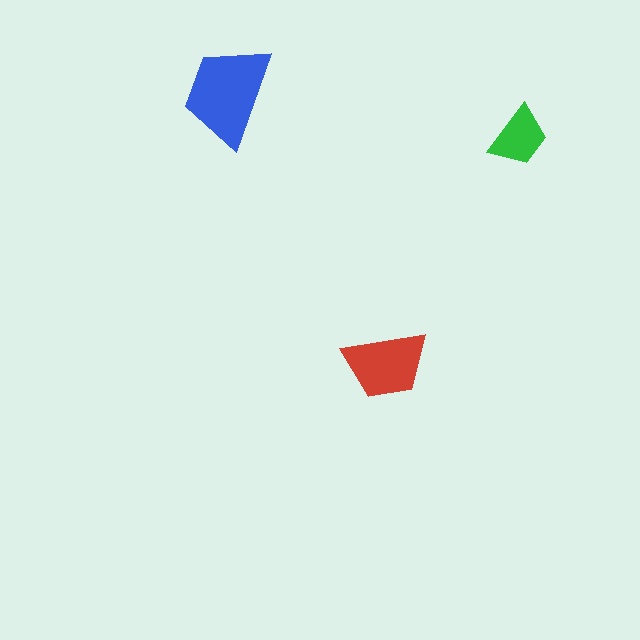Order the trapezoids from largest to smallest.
the blue one, the red one, the green one.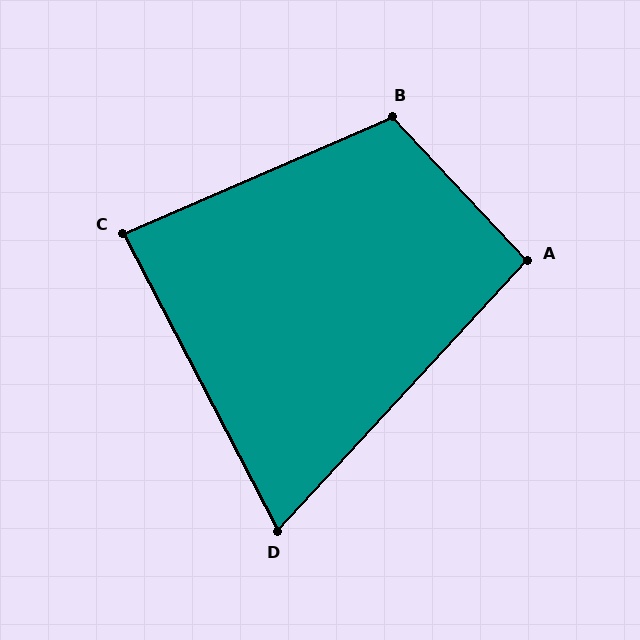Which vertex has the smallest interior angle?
D, at approximately 70 degrees.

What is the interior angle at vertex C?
Approximately 86 degrees (approximately right).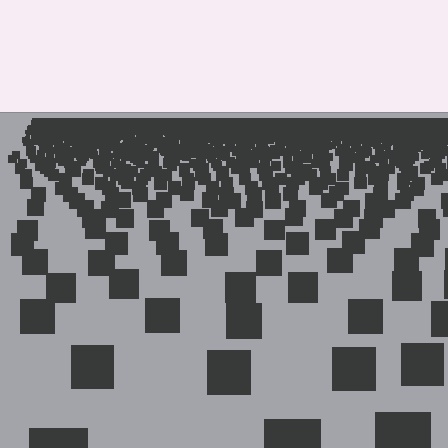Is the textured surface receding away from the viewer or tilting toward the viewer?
The surface is receding away from the viewer. Texture elements get smaller and denser toward the top.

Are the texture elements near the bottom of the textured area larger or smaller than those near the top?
Larger. Near the bottom, elements are closer to the viewer and appear at a bigger on-screen size.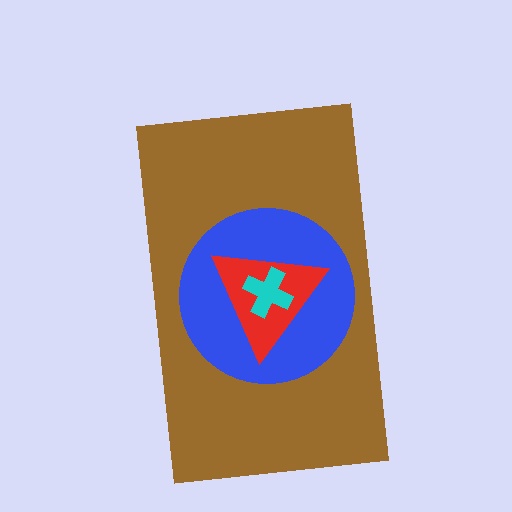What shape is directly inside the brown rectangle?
The blue circle.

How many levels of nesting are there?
4.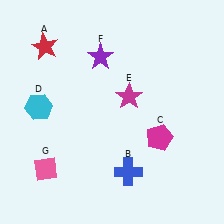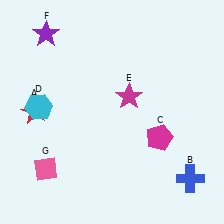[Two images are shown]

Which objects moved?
The objects that moved are: the red star (A), the blue cross (B), the purple star (F).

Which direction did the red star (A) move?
The red star (A) moved down.